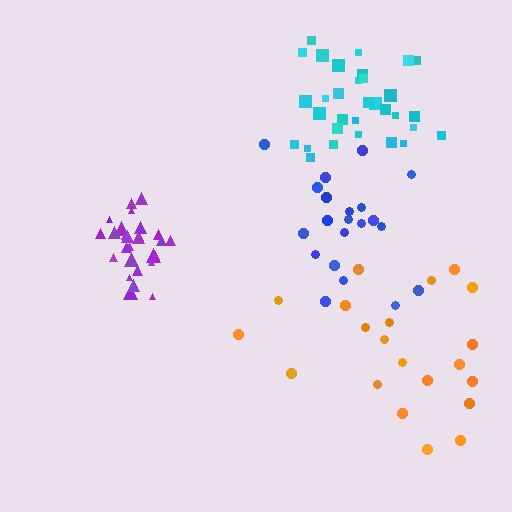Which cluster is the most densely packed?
Purple.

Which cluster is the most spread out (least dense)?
Orange.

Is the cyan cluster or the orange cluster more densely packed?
Cyan.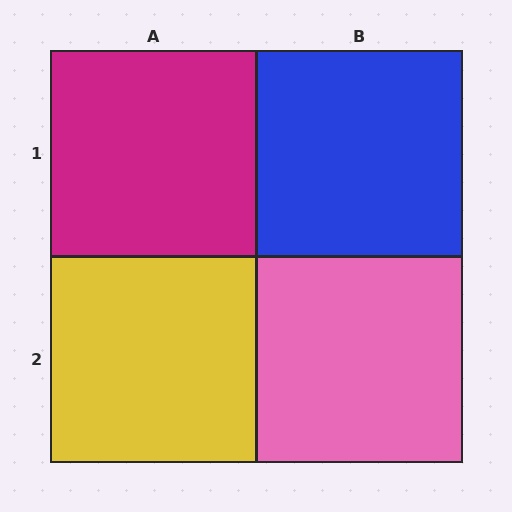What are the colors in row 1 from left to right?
Magenta, blue.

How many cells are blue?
1 cell is blue.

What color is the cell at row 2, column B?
Pink.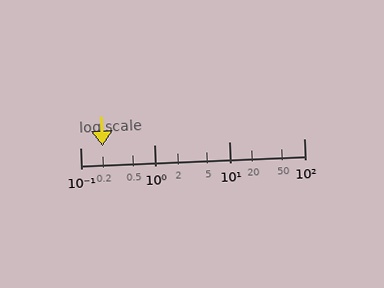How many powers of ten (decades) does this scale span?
The scale spans 3 decades, from 0.1 to 100.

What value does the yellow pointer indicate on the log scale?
The pointer indicates approximately 0.2.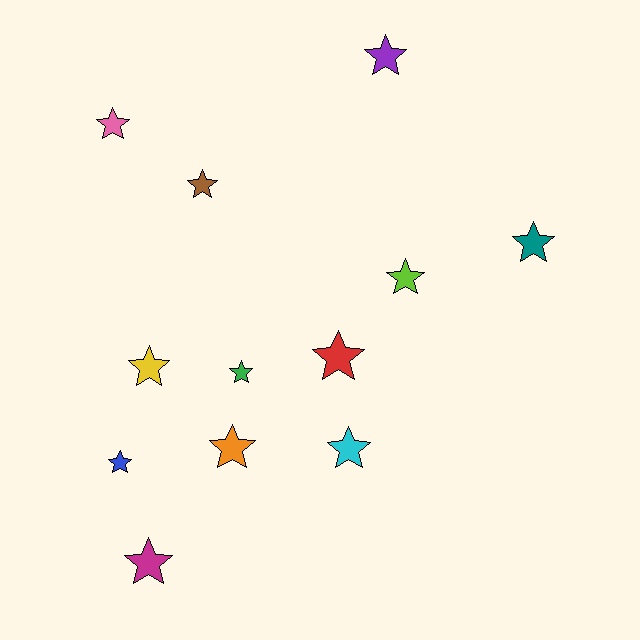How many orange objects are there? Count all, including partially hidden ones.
There is 1 orange object.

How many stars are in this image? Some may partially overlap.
There are 12 stars.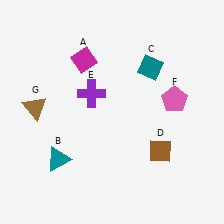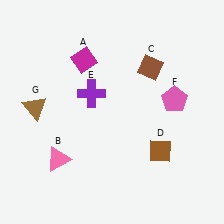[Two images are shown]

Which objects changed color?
B changed from teal to pink. C changed from teal to brown.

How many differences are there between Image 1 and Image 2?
There are 2 differences between the two images.